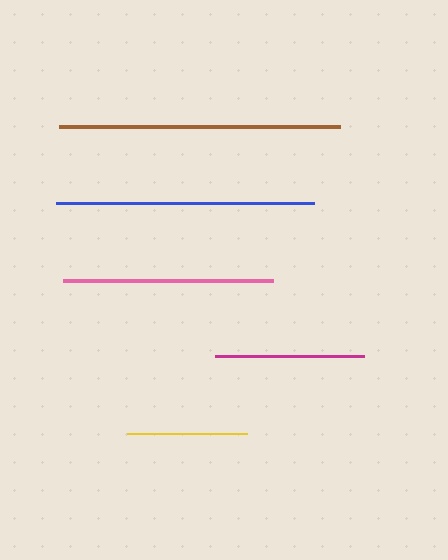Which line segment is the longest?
The brown line is the longest at approximately 280 pixels.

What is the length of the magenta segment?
The magenta segment is approximately 150 pixels long.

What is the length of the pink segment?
The pink segment is approximately 210 pixels long.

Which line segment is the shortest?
The yellow line is the shortest at approximately 120 pixels.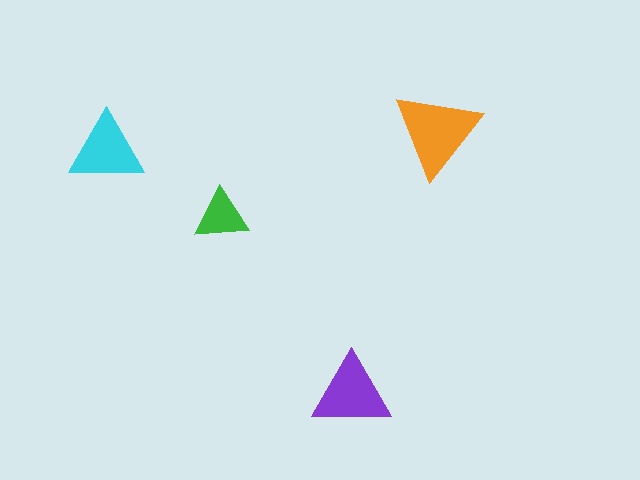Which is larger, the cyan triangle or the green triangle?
The cyan one.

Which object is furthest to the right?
The orange triangle is rightmost.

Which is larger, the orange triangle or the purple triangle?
The orange one.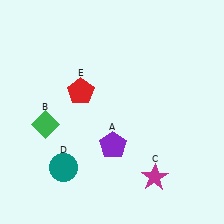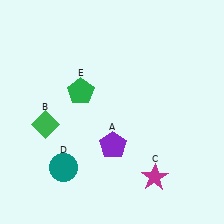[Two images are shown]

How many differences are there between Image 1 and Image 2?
There is 1 difference between the two images.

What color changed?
The pentagon (E) changed from red in Image 1 to green in Image 2.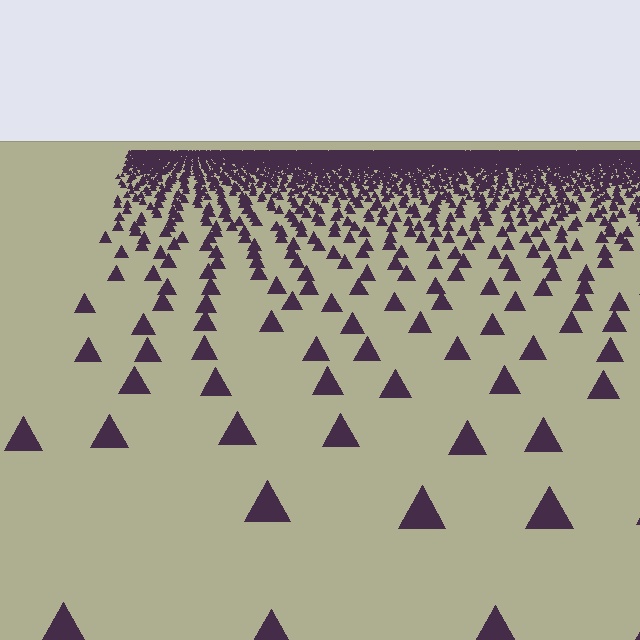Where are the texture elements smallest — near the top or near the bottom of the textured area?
Near the top.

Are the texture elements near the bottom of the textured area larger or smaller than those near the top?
Larger. Near the bottom, elements are closer to the viewer and appear at a bigger on-screen size.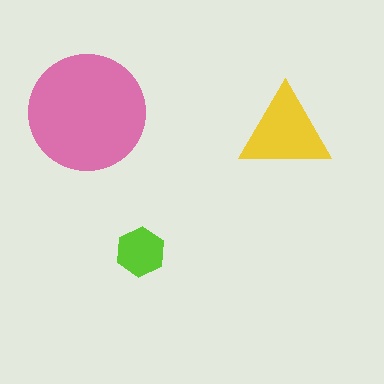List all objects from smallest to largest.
The lime hexagon, the yellow triangle, the pink circle.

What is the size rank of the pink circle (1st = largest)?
1st.